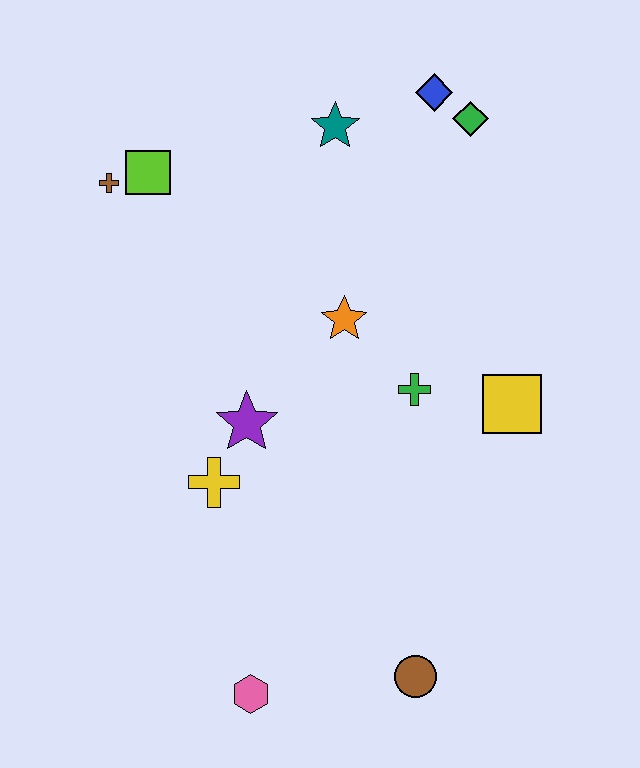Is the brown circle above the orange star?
No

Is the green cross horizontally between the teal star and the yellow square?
Yes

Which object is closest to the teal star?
The blue diamond is closest to the teal star.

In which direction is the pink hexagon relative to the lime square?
The pink hexagon is below the lime square.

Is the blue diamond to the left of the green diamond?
Yes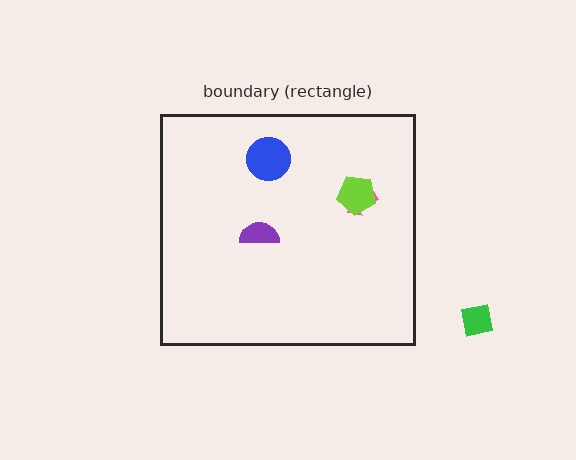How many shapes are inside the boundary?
4 inside, 1 outside.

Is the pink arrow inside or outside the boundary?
Inside.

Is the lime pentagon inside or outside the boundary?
Inside.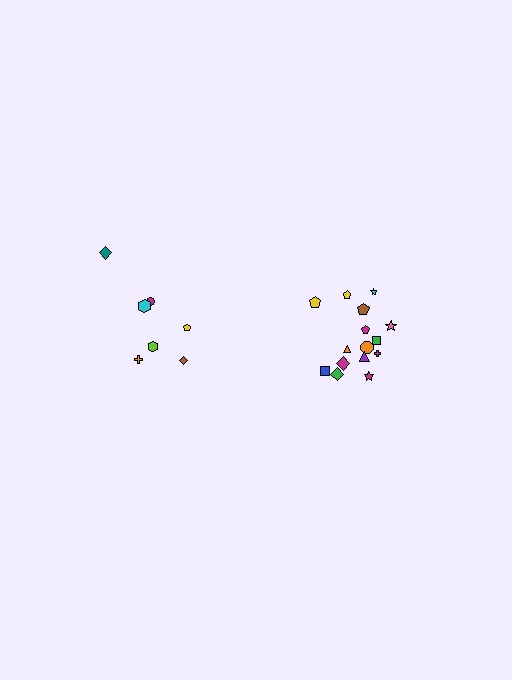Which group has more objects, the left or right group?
The right group.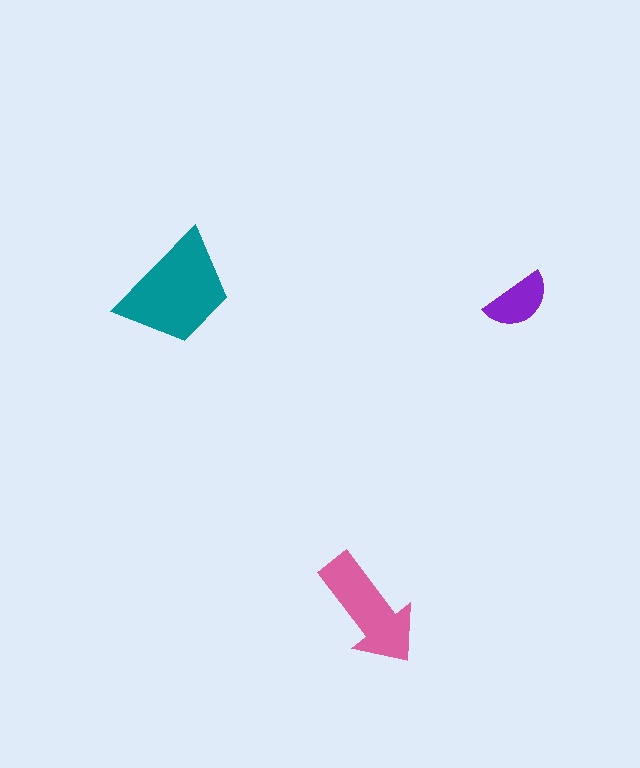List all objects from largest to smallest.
The teal trapezoid, the pink arrow, the purple semicircle.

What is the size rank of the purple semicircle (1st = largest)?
3rd.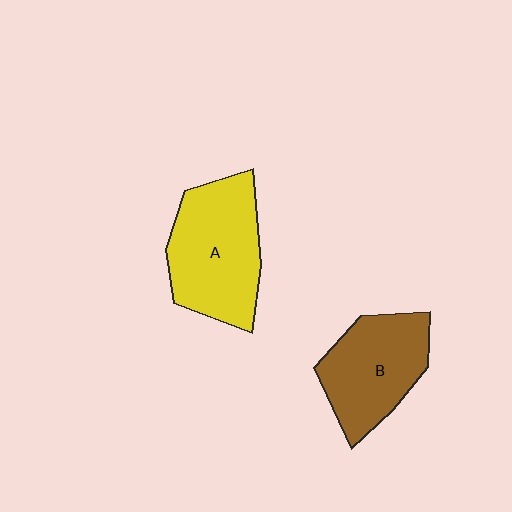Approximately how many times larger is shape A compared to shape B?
Approximately 1.2 times.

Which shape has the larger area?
Shape A (yellow).